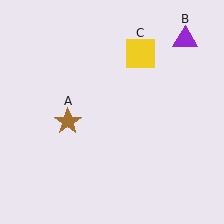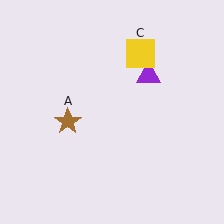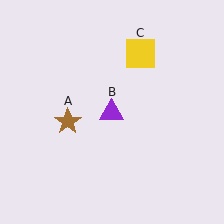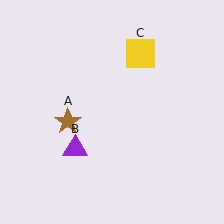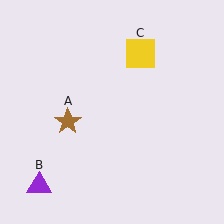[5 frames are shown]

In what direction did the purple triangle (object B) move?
The purple triangle (object B) moved down and to the left.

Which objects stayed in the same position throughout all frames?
Brown star (object A) and yellow square (object C) remained stationary.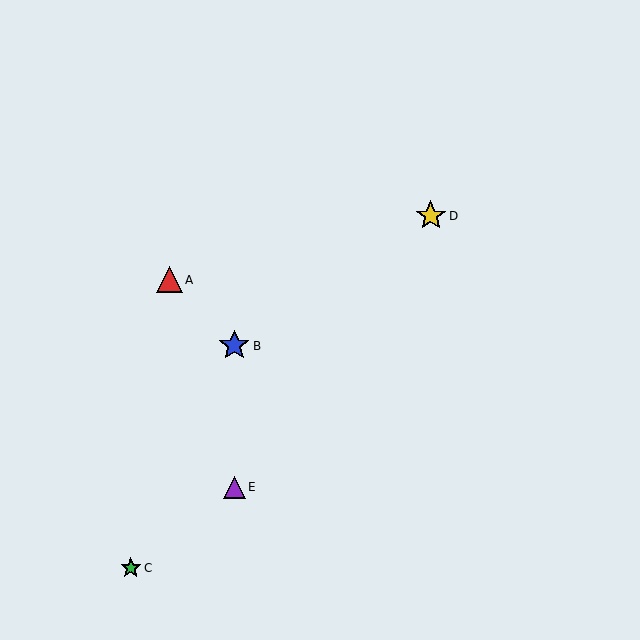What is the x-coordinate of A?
Object A is at x≈169.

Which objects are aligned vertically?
Objects B, E are aligned vertically.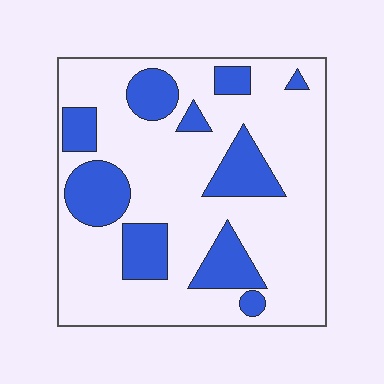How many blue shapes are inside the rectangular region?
10.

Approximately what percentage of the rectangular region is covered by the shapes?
Approximately 25%.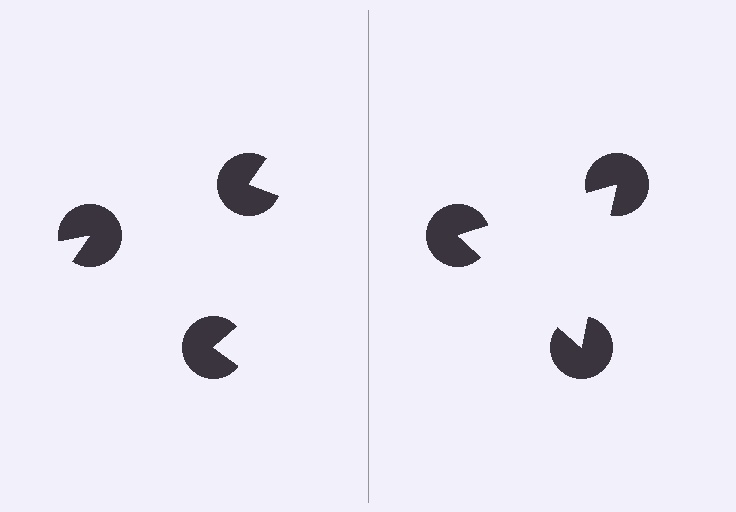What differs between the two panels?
The pac-man discs are positioned identically on both sides; only the wedge orientations differ. On the right they align to a triangle; on the left they are misaligned.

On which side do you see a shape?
An illusory triangle appears on the right side. On the left side the wedge cuts are rotated, so no coherent shape forms.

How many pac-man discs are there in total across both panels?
6 — 3 on each side.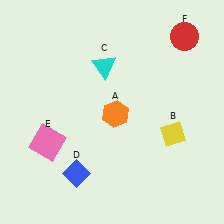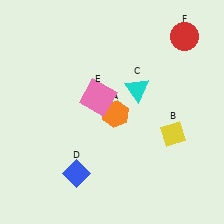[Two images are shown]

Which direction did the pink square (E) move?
The pink square (E) moved right.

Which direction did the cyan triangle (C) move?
The cyan triangle (C) moved right.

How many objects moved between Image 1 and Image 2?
2 objects moved between the two images.